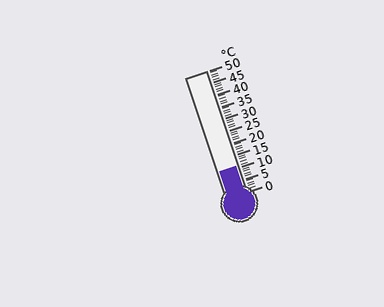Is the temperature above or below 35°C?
The temperature is below 35°C.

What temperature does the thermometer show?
The thermometer shows approximately 11°C.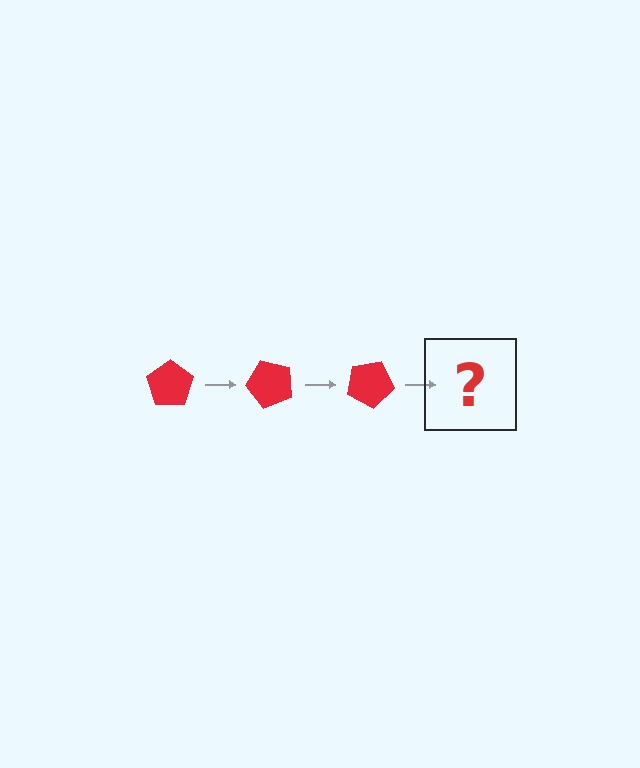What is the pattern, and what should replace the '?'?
The pattern is that the pentagon rotates 50 degrees each step. The '?' should be a red pentagon rotated 150 degrees.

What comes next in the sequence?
The next element should be a red pentagon rotated 150 degrees.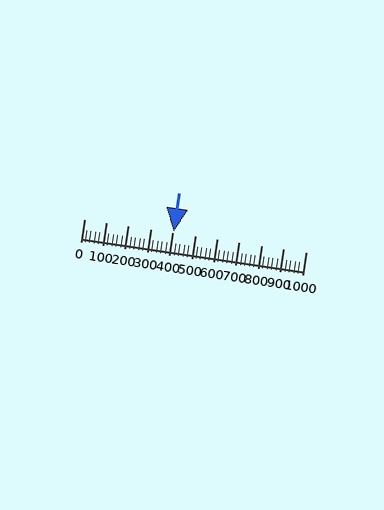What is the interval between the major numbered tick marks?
The major tick marks are spaced 100 units apart.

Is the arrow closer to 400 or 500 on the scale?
The arrow is closer to 400.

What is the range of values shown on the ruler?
The ruler shows values from 0 to 1000.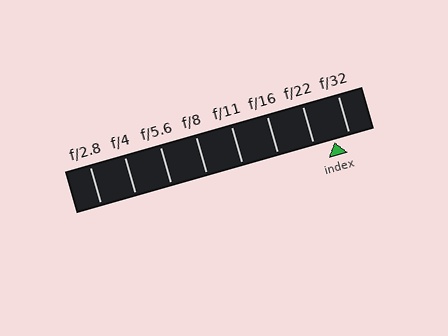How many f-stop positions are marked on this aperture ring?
There are 8 f-stop positions marked.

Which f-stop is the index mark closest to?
The index mark is closest to f/32.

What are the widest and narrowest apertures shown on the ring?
The widest aperture shown is f/2.8 and the narrowest is f/32.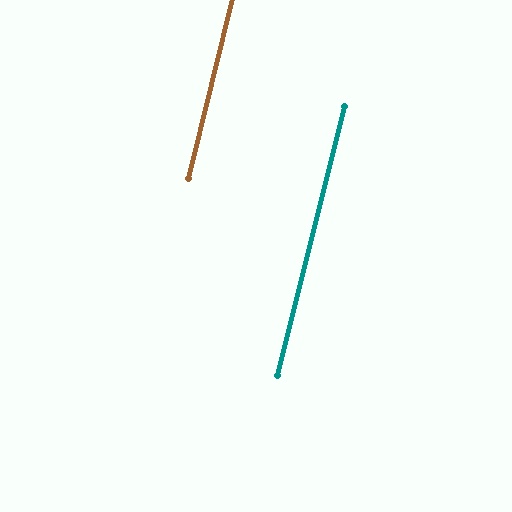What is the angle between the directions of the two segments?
Approximately 0 degrees.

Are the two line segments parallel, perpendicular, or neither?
Parallel — their directions differ by only 0.4°.